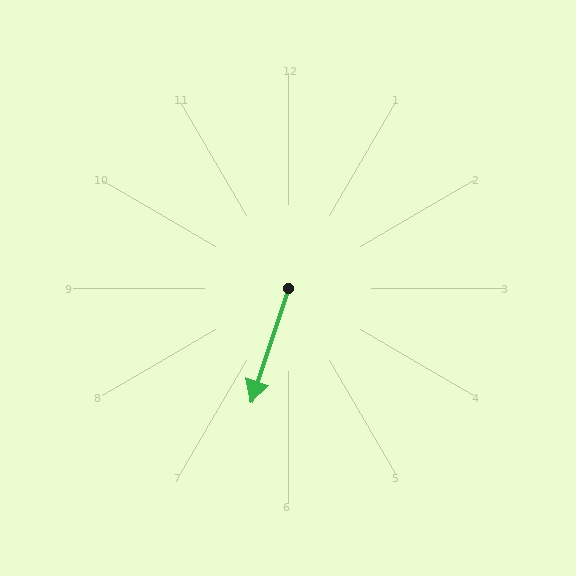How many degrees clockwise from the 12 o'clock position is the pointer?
Approximately 198 degrees.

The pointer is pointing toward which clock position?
Roughly 7 o'clock.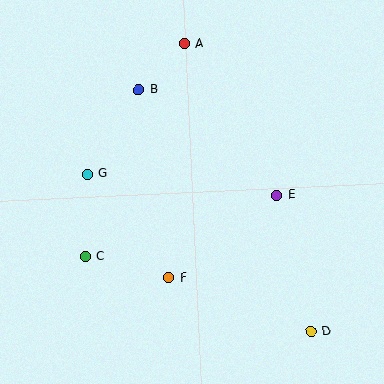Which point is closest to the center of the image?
Point E at (277, 195) is closest to the center.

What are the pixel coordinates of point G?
Point G is at (87, 174).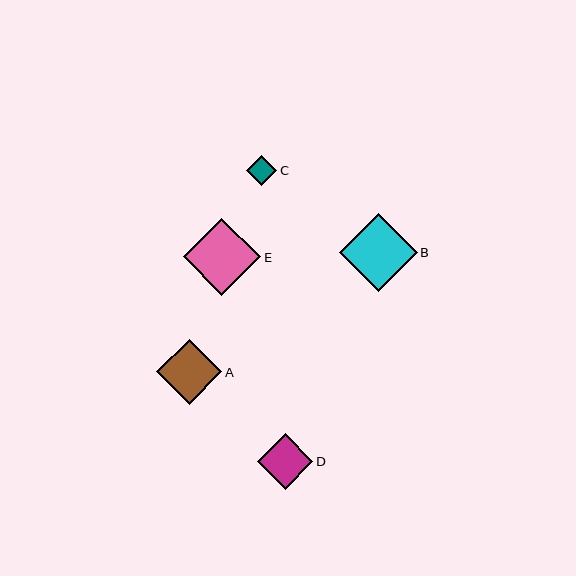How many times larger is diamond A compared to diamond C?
Diamond A is approximately 2.2 times the size of diamond C.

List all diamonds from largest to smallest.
From largest to smallest: B, E, A, D, C.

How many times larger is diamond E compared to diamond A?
Diamond E is approximately 1.2 times the size of diamond A.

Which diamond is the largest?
Diamond B is the largest with a size of approximately 78 pixels.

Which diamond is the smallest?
Diamond C is the smallest with a size of approximately 30 pixels.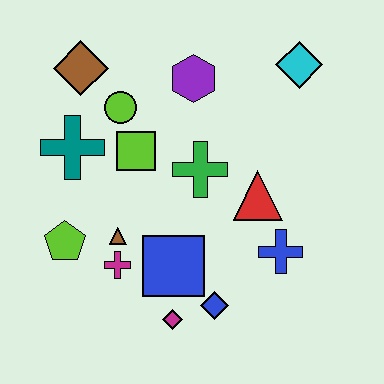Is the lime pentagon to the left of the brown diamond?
Yes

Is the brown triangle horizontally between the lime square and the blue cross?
No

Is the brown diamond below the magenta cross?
No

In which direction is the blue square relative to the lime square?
The blue square is below the lime square.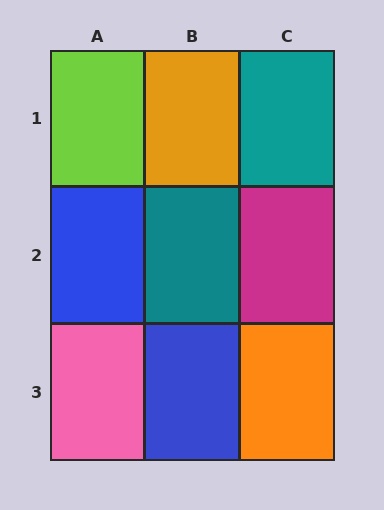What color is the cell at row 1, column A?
Lime.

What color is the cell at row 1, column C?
Teal.